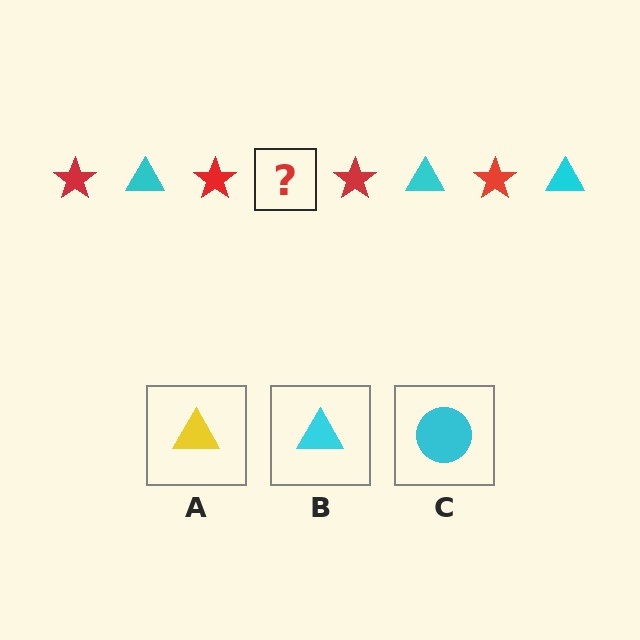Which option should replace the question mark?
Option B.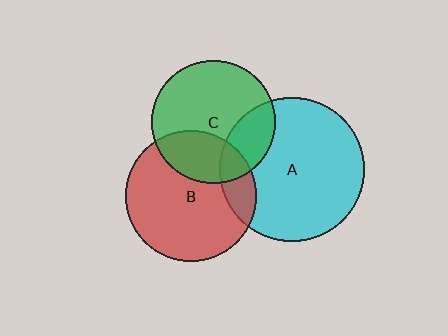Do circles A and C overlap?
Yes.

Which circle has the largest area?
Circle A (cyan).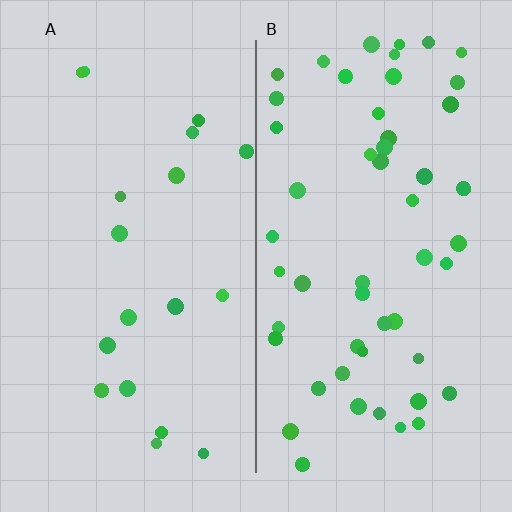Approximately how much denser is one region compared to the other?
Approximately 2.8× — region B over region A.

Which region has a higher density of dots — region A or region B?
B (the right).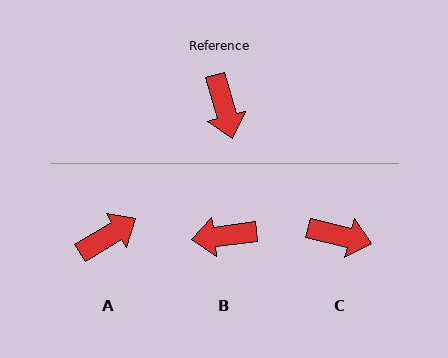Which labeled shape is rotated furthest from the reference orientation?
A, about 106 degrees away.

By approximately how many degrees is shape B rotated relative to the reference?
Approximately 98 degrees clockwise.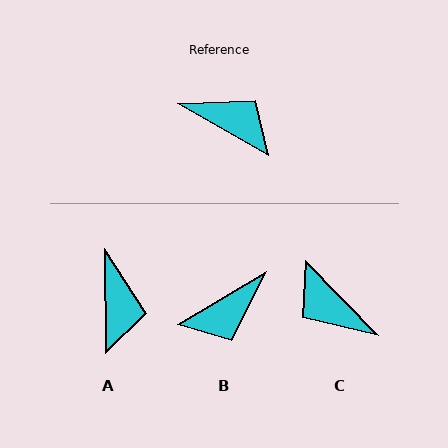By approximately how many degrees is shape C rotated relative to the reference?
Approximately 164 degrees counter-clockwise.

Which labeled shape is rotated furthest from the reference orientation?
C, about 164 degrees away.